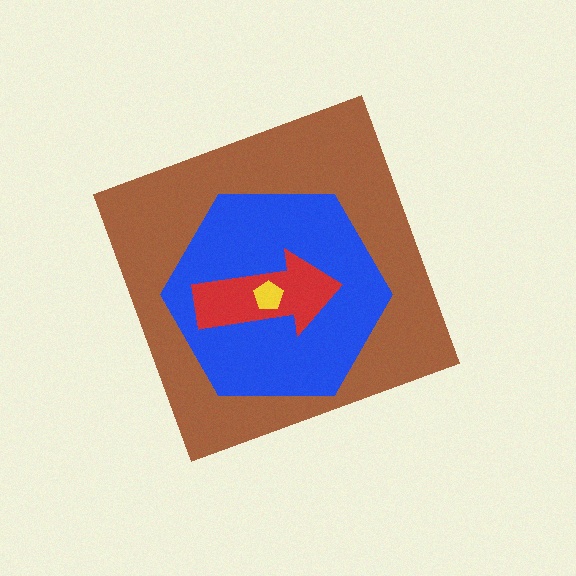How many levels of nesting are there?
4.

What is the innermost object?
The yellow pentagon.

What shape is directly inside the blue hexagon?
The red arrow.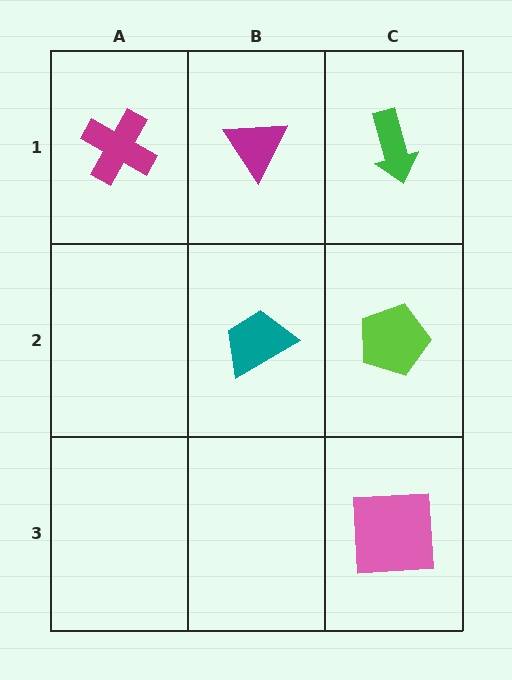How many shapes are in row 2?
2 shapes.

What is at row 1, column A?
A magenta cross.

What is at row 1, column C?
A green arrow.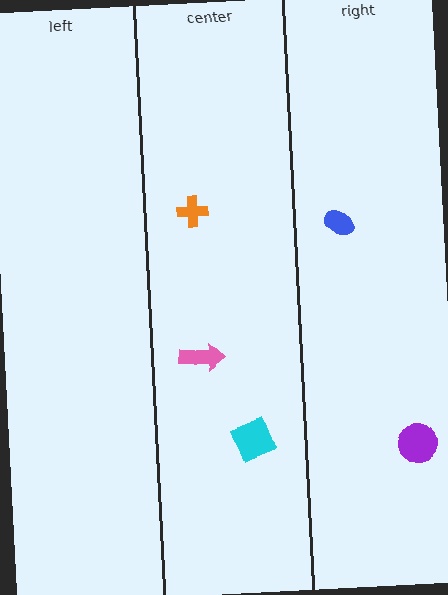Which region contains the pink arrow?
The center region.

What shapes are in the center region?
The cyan square, the orange cross, the pink arrow.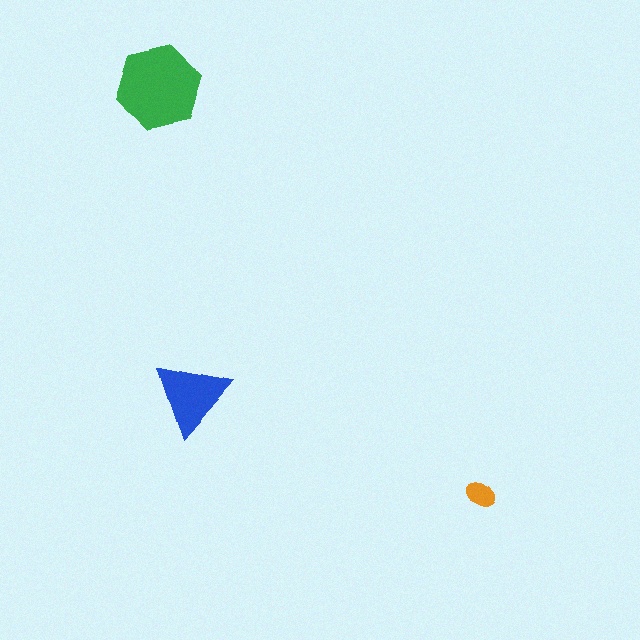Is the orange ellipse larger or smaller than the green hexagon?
Smaller.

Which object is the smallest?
The orange ellipse.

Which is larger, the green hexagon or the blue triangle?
The green hexagon.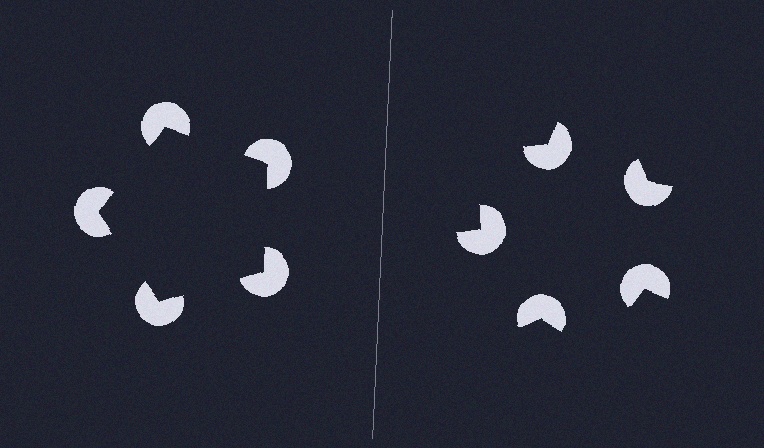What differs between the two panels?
The pac-man discs are positioned identically on both sides; only the wedge orientations differ. On the left they align to a pentagon; on the right they are misaligned.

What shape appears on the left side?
An illusory pentagon.